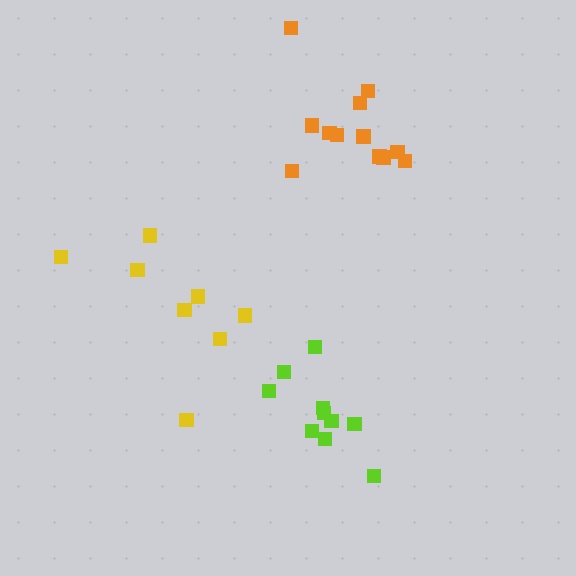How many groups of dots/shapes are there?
There are 3 groups.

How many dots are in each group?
Group 1: 10 dots, Group 2: 12 dots, Group 3: 8 dots (30 total).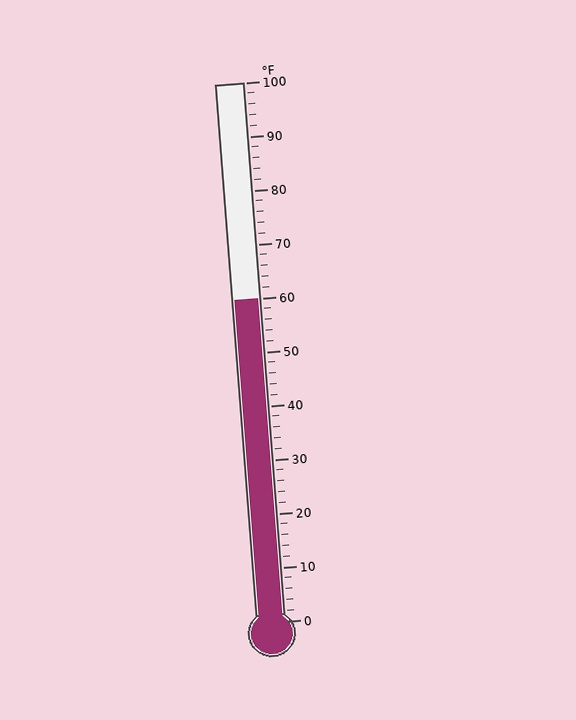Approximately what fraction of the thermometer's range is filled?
The thermometer is filled to approximately 60% of its range.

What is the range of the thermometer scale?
The thermometer scale ranges from 0°F to 100°F.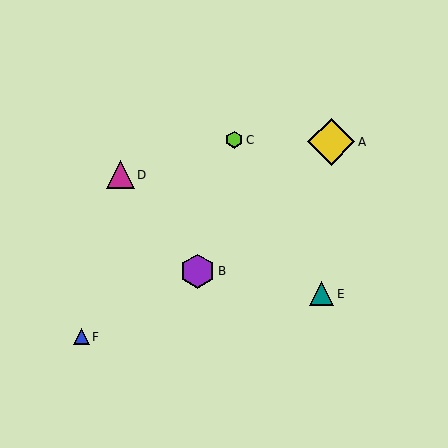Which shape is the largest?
The yellow diamond (labeled A) is the largest.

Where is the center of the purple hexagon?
The center of the purple hexagon is at (198, 271).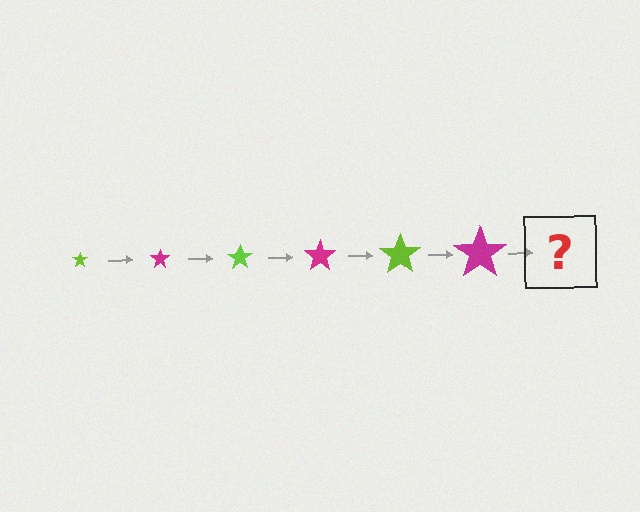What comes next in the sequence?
The next element should be a lime star, larger than the previous one.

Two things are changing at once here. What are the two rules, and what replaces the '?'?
The two rules are that the star grows larger each step and the color cycles through lime and magenta. The '?' should be a lime star, larger than the previous one.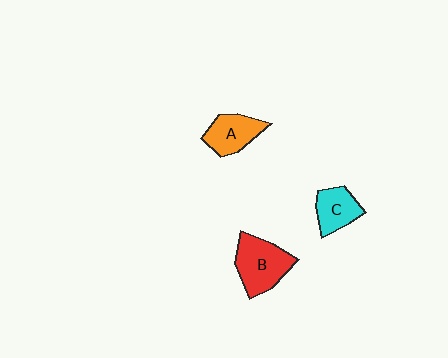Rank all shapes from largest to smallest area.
From largest to smallest: B (red), A (orange), C (cyan).